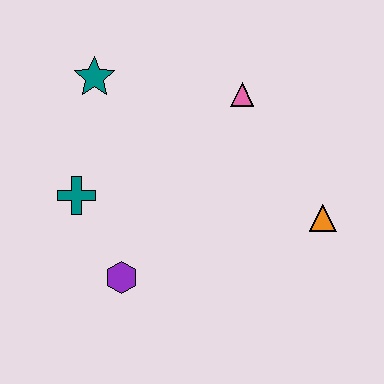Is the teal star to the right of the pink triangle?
No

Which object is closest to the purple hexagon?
The teal cross is closest to the purple hexagon.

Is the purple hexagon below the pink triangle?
Yes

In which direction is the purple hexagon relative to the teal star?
The purple hexagon is below the teal star.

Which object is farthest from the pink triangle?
The purple hexagon is farthest from the pink triangle.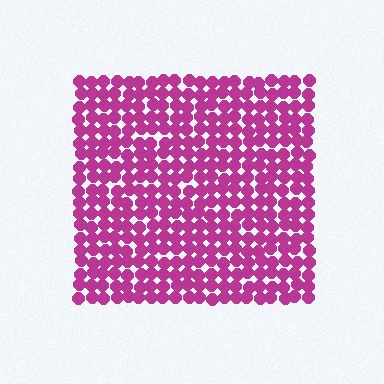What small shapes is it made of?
It is made of small circles.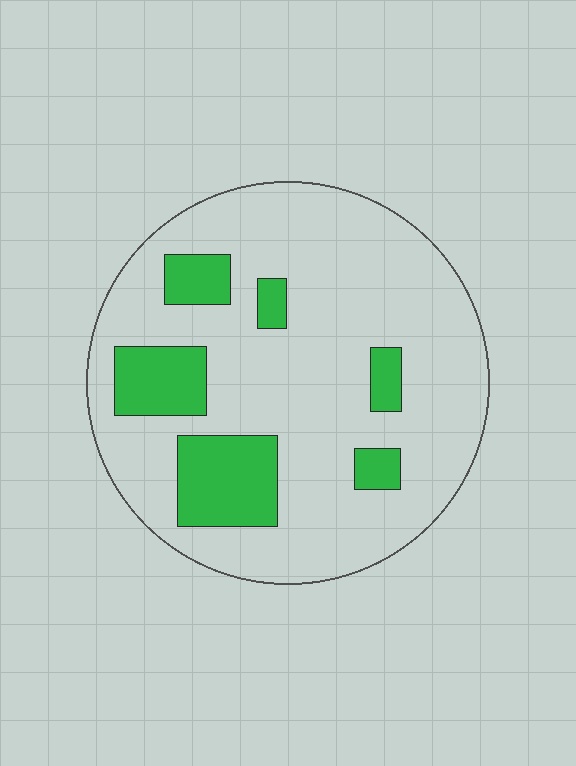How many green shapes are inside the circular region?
6.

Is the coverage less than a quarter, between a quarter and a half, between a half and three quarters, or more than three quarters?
Less than a quarter.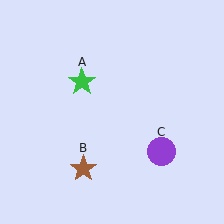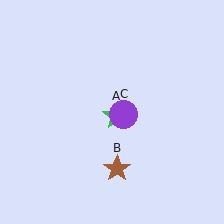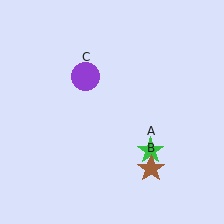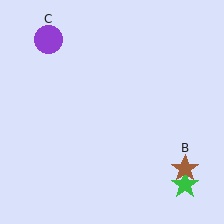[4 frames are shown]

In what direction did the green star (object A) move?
The green star (object A) moved down and to the right.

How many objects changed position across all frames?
3 objects changed position: green star (object A), brown star (object B), purple circle (object C).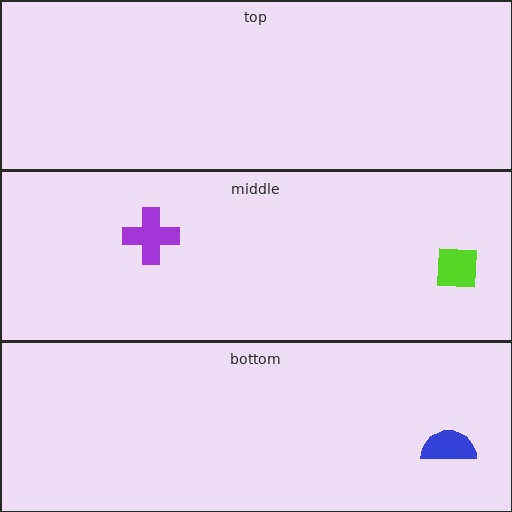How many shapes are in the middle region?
2.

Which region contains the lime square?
The middle region.